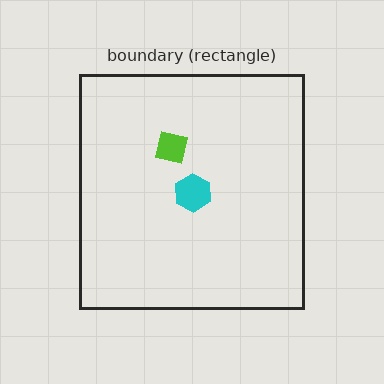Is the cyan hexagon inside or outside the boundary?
Inside.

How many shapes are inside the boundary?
2 inside, 0 outside.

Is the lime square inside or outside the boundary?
Inside.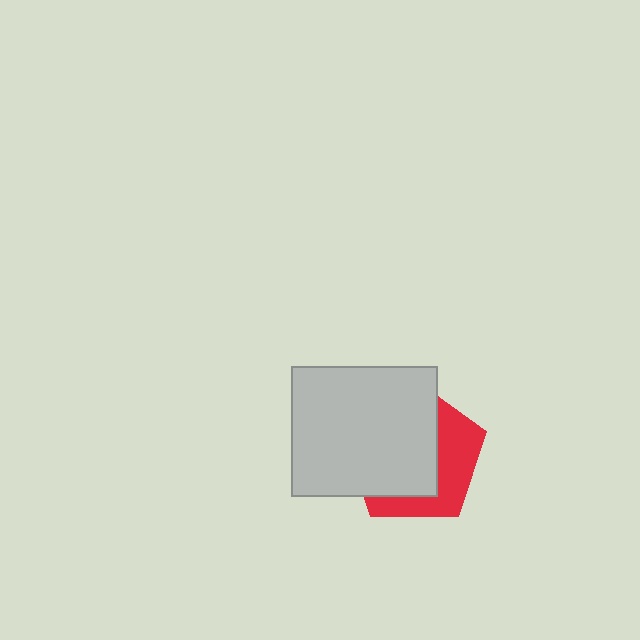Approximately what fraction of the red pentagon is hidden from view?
Roughly 61% of the red pentagon is hidden behind the light gray rectangle.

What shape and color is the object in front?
The object in front is a light gray rectangle.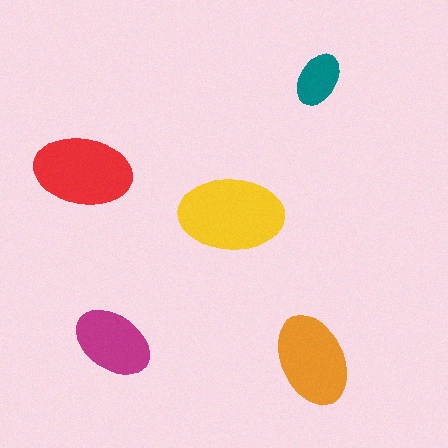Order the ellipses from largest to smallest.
the yellow one, the red one, the orange one, the magenta one, the teal one.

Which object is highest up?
The teal ellipse is topmost.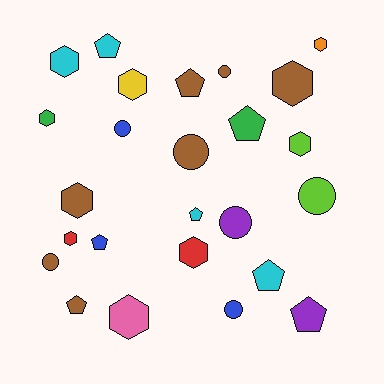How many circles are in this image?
There are 7 circles.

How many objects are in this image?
There are 25 objects.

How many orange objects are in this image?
There is 1 orange object.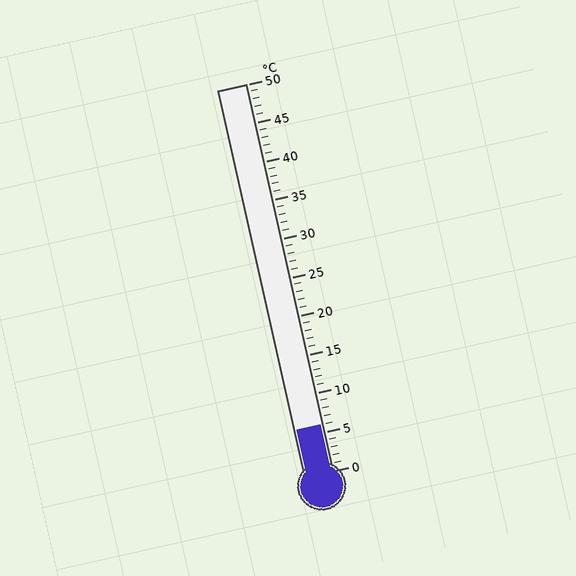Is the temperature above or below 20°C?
The temperature is below 20°C.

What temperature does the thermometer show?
The thermometer shows approximately 6°C.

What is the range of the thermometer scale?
The thermometer scale ranges from 0°C to 50°C.